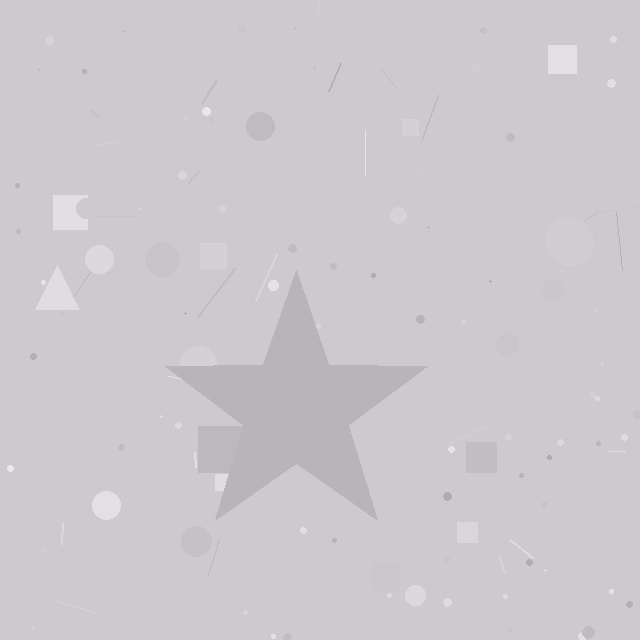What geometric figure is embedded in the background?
A star is embedded in the background.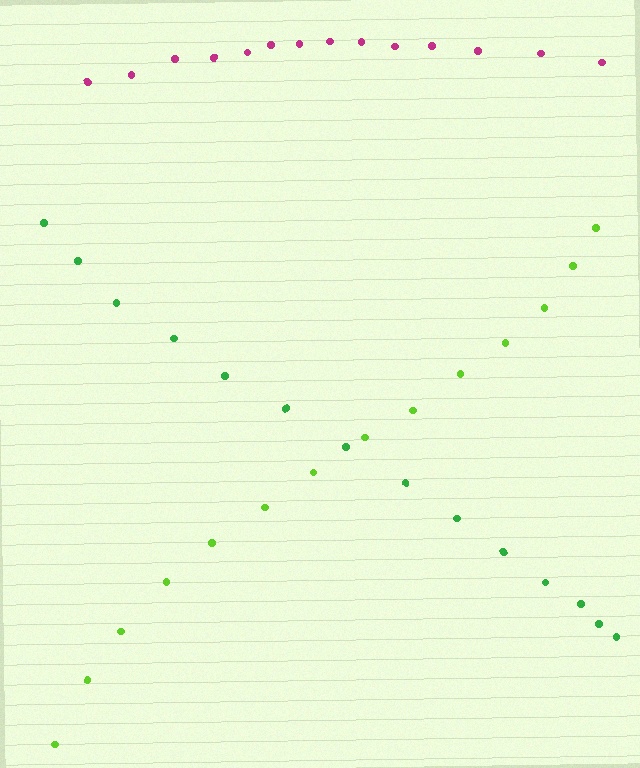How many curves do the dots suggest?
There are 3 distinct paths.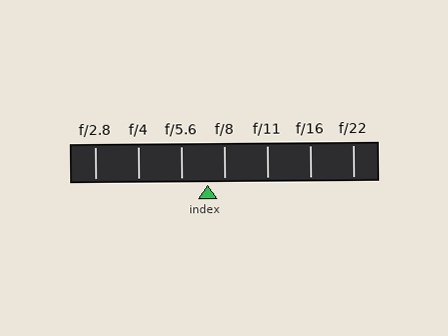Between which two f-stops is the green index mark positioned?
The index mark is between f/5.6 and f/8.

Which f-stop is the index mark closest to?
The index mark is closest to f/8.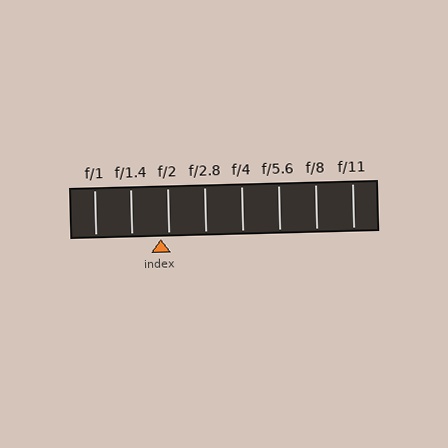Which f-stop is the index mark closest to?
The index mark is closest to f/2.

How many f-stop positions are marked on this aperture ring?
There are 8 f-stop positions marked.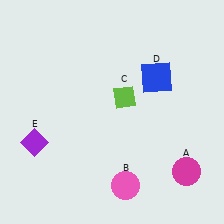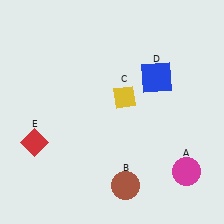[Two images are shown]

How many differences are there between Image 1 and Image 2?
There are 3 differences between the two images.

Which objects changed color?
B changed from pink to brown. C changed from lime to yellow. E changed from purple to red.